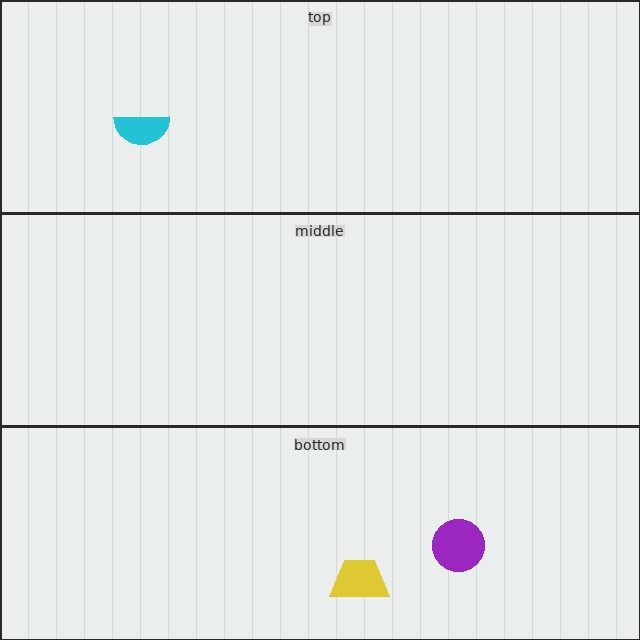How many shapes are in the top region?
1.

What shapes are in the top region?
The cyan semicircle.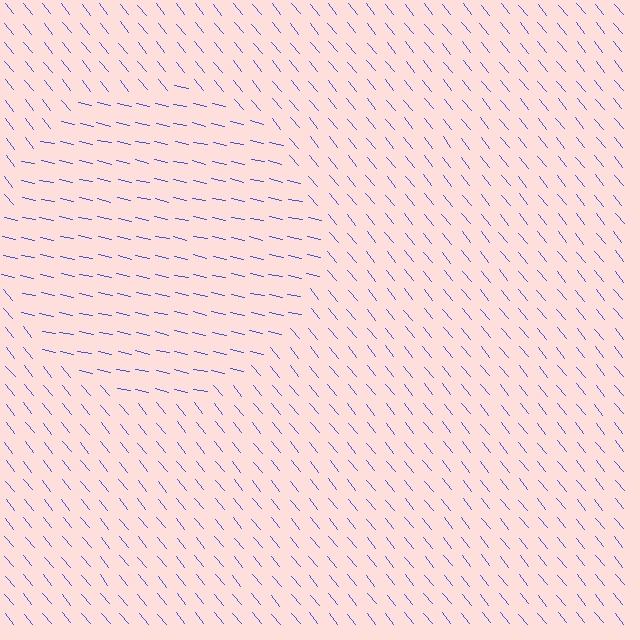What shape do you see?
I see a circle.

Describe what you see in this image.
The image is filled with small blue line segments. A circle region in the image has lines oriented differently from the surrounding lines, creating a visible texture boundary.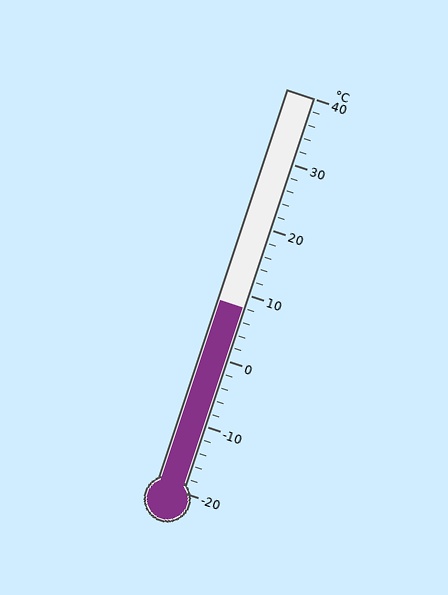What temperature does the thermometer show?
The thermometer shows approximately 8°C.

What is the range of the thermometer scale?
The thermometer scale ranges from -20°C to 40°C.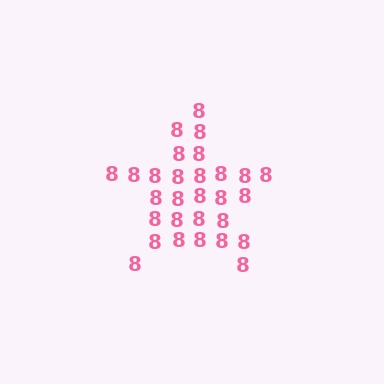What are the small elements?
The small elements are digit 8's.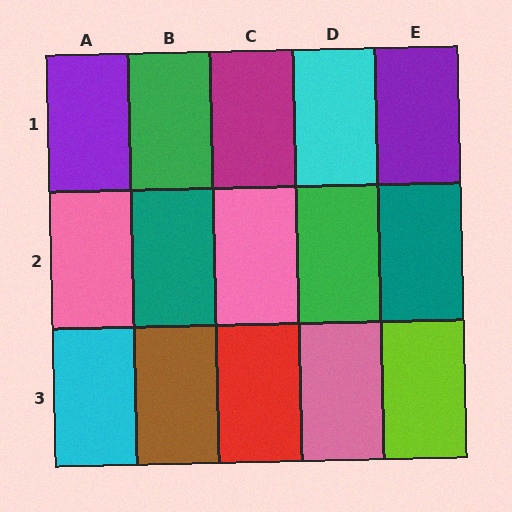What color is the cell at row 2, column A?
Pink.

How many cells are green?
2 cells are green.